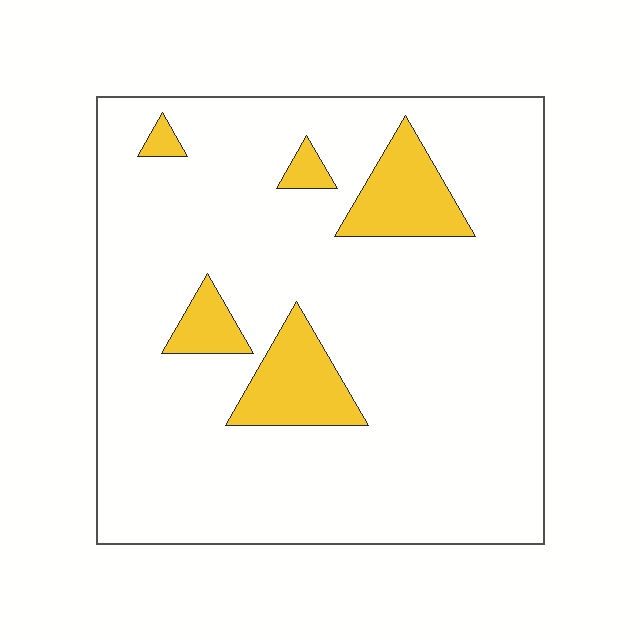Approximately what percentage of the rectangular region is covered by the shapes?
Approximately 10%.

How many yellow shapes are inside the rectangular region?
5.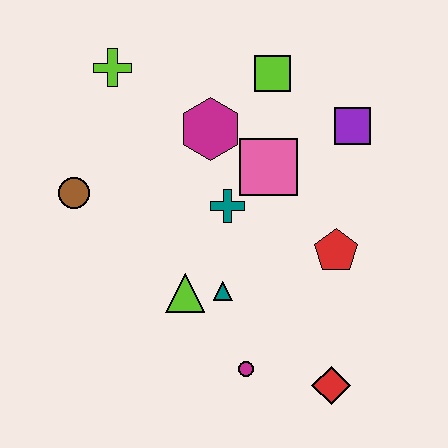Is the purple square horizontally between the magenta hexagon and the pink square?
No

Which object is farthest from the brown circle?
The red diamond is farthest from the brown circle.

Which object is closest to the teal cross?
The pink square is closest to the teal cross.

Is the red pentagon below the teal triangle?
No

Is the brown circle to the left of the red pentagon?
Yes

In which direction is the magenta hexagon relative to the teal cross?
The magenta hexagon is above the teal cross.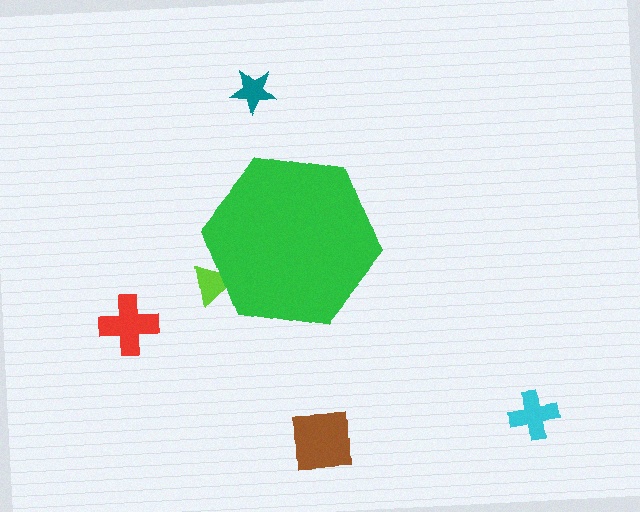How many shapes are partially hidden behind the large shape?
1 shape is partially hidden.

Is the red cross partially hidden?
No, the red cross is fully visible.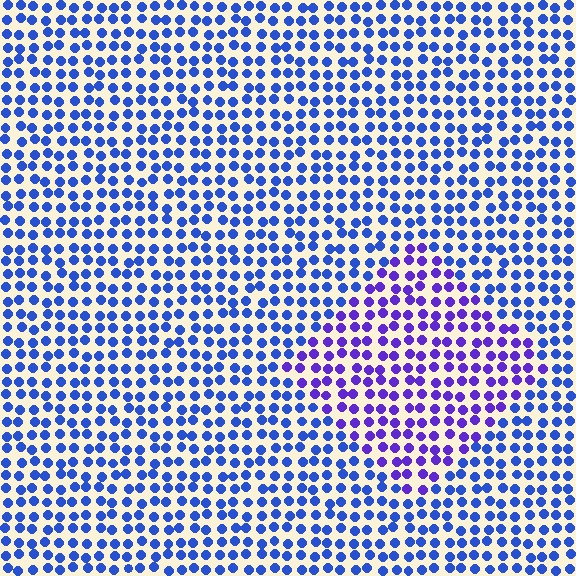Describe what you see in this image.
The image is filled with small blue elements in a uniform arrangement. A diamond-shaped region is visible where the elements are tinted to a slightly different hue, forming a subtle color boundary.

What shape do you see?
I see a diamond.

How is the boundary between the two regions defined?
The boundary is defined purely by a slight shift in hue (about 34 degrees). Spacing, size, and orientation are identical on both sides.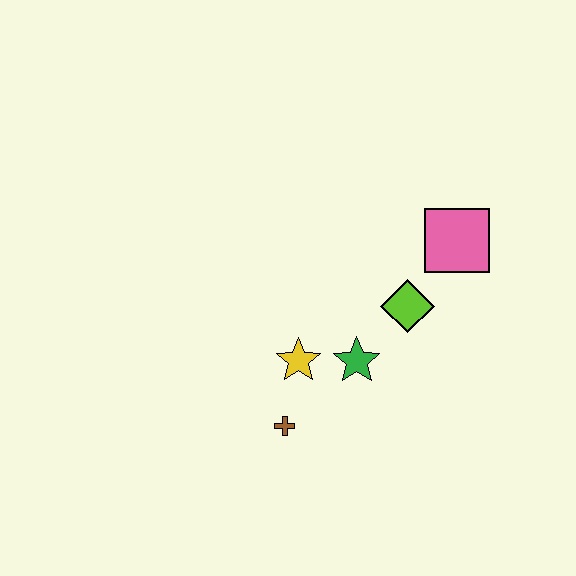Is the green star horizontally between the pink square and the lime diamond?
No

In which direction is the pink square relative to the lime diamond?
The pink square is above the lime diamond.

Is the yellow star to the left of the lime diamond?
Yes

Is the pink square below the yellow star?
No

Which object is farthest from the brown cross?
The pink square is farthest from the brown cross.